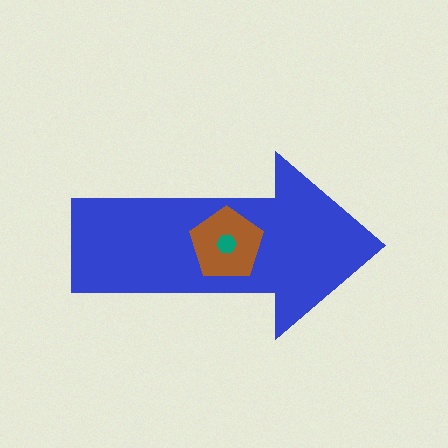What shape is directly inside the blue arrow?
The brown pentagon.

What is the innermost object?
The teal hexagon.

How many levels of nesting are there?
3.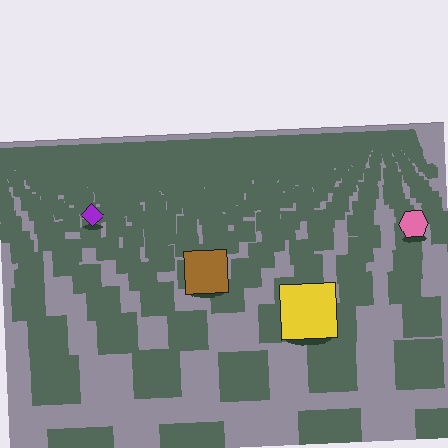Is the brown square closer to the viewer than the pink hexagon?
Yes. The brown square is closer — you can tell from the texture gradient: the ground texture is coarser near it.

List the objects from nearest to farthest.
From nearest to farthest: the yellow square, the brown square, the pink hexagon, the purple diamond.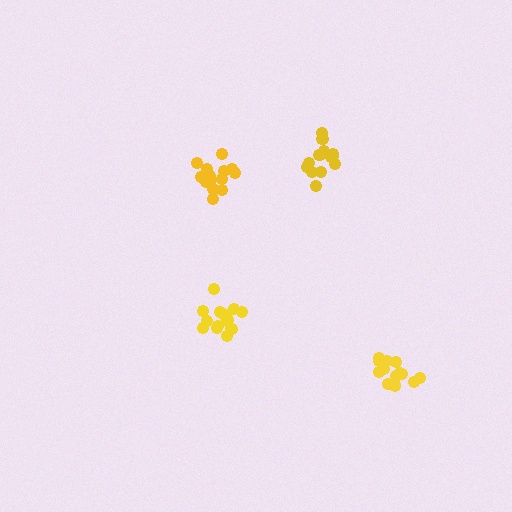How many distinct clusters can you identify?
There are 4 distinct clusters.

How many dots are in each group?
Group 1: 14 dots, Group 2: 13 dots, Group 3: 15 dots, Group 4: 16 dots (58 total).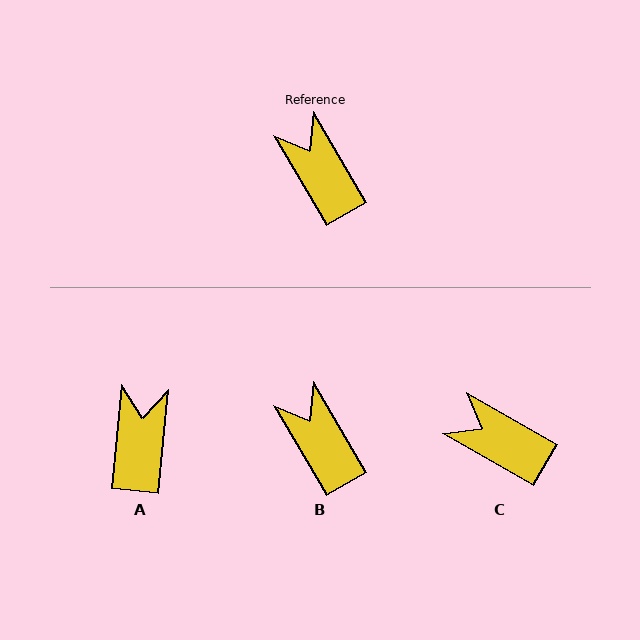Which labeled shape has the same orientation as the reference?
B.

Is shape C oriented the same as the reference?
No, it is off by about 30 degrees.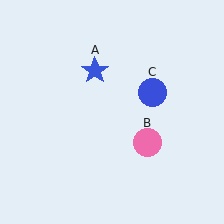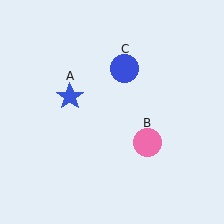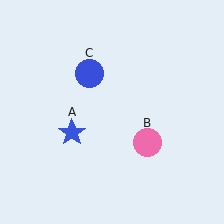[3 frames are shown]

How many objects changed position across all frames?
2 objects changed position: blue star (object A), blue circle (object C).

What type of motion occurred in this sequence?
The blue star (object A), blue circle (object C) rotated counterclockwise around the center of the scene.